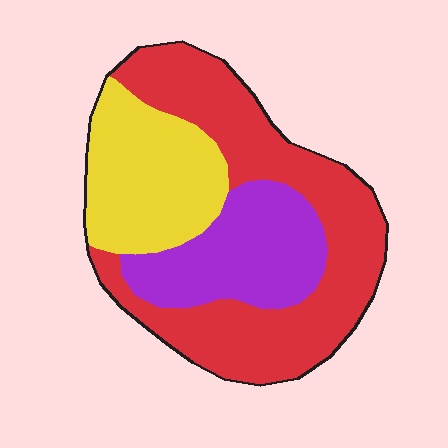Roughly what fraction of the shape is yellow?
Yellow takes up about one quarter (1/4) of the shape.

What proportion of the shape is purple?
Purple covers about 25% of the shape.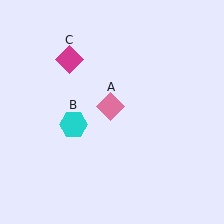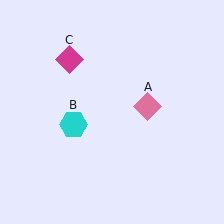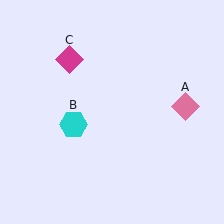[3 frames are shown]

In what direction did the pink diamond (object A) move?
The pink diamond (object A) moved right.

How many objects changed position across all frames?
1 object changed position: pink diamond (object A).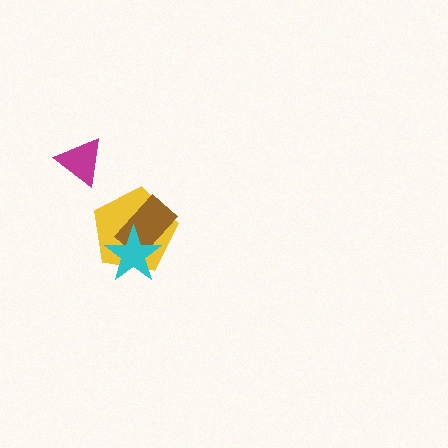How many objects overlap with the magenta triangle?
0 objects overlap with the magenta triangle.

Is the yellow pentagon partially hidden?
Yes, it is partially covered by another shape.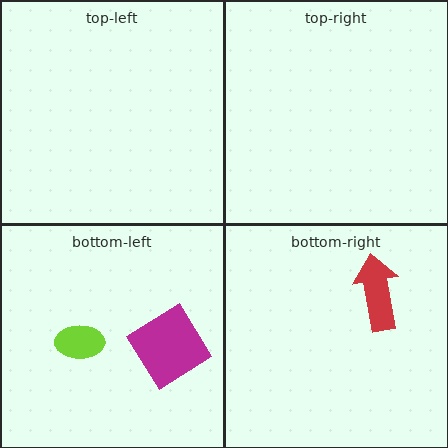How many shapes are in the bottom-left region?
2.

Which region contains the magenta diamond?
The bottom-left region.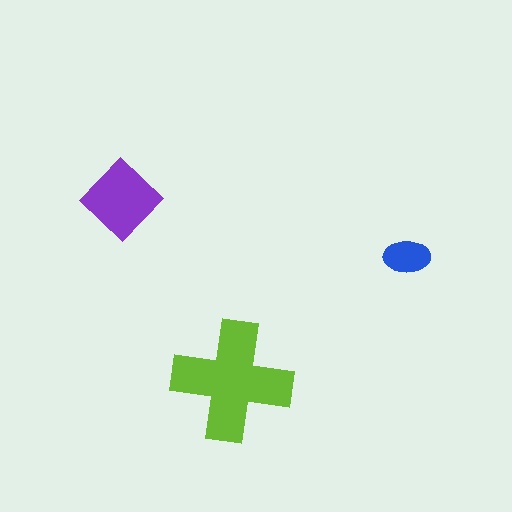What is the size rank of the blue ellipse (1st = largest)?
3rd.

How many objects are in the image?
There are 3 objects in the image.